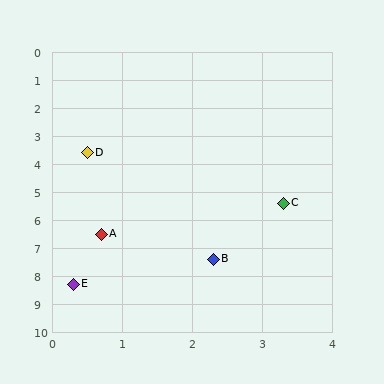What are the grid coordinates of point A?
Point A is at approximately (0.7, 6.5).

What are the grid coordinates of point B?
Point B is at approximately (2.3, 7.4).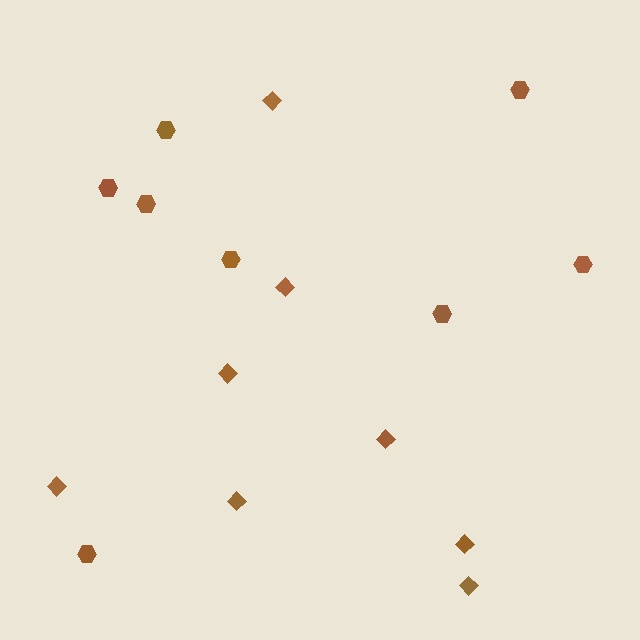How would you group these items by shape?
There are 2 groups: one group of hexagons (8) and one group of diamonds (8).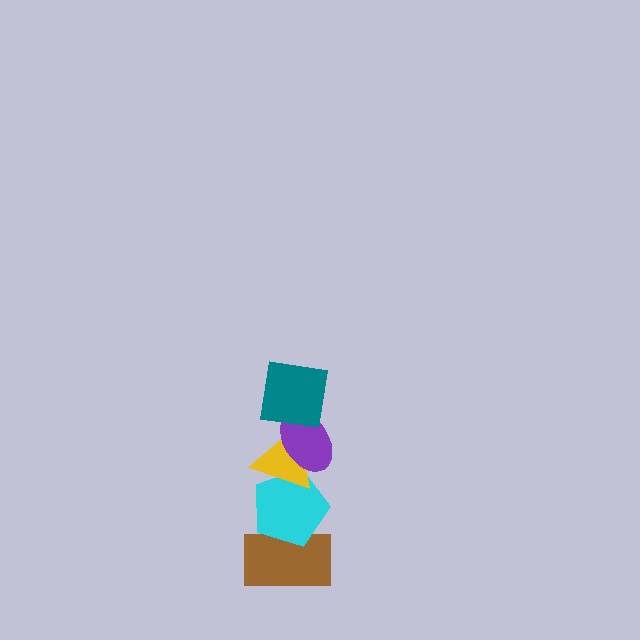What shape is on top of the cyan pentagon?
The yellow triangle is on top of the cyan pentagon.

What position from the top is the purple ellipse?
The purple ellipse is 2nd from the top.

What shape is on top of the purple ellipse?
The teal square is on top of the purple ellipse.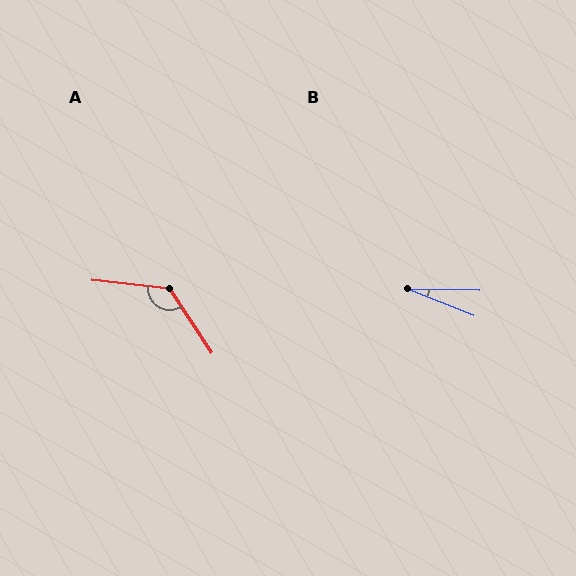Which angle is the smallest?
B, at approximately 21 degrees.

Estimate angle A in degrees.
Approximately 129 degrees.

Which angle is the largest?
A, at approximately 129 degrees.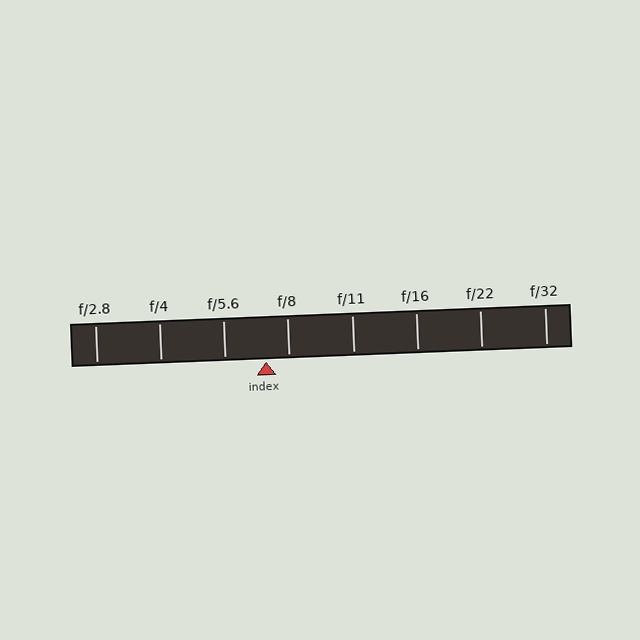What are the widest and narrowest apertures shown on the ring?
The widest aperture shown is f/2.8 and the narrowest is f/32.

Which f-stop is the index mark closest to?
The index mark is closest to f/8.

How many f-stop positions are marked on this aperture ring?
There are 8 f-stop positions marked.